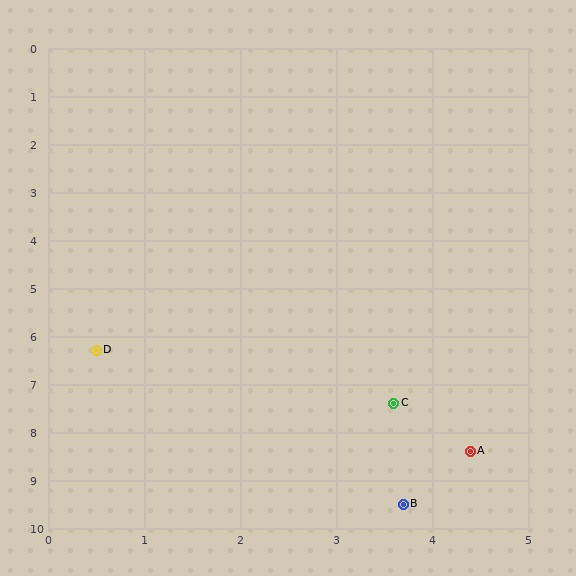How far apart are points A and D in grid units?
Points A and D are about 4.4 grid units apart.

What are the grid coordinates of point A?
Point A is at approximately (4.4, 8.4).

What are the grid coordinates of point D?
Point D is at approximately (0.5, 6.3).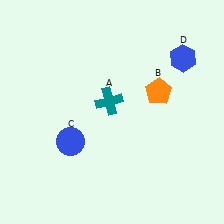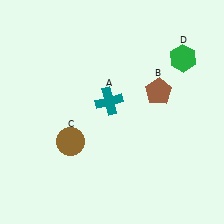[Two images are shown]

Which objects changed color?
B changed from orange to brown. C changed from blue to brown. D changed from blue to green.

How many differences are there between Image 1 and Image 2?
There are 3 differences between the two images.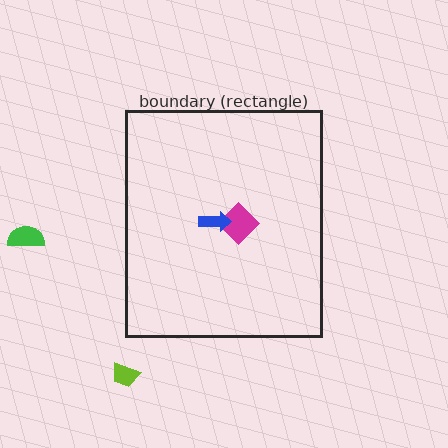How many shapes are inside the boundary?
2 inside, 2 outside.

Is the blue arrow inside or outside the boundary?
Inside.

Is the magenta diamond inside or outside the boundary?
Inside.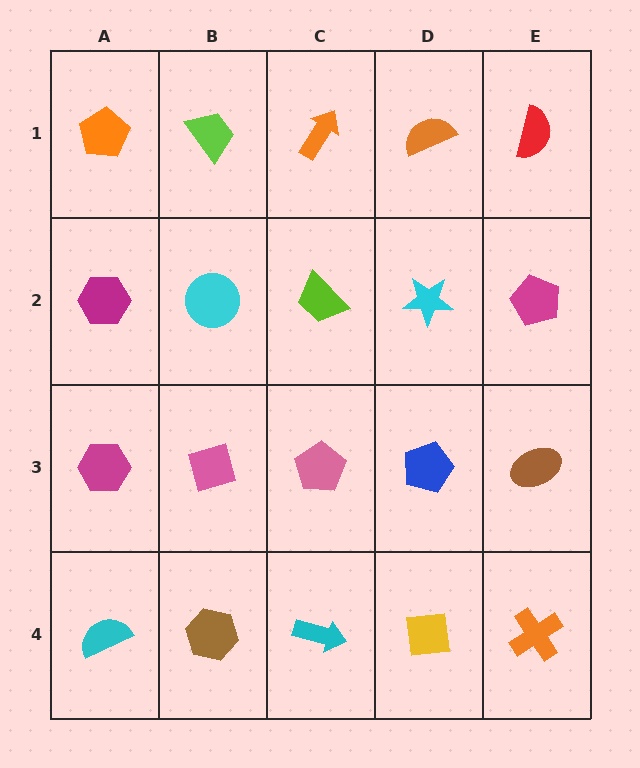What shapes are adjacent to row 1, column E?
A magenta pentagon (row 2, column E), an orange semicircle (row 1, column D).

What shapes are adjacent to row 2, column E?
A red semicircle (row 1, column E), a brown ellipse (row 3, column E), a cyan star (row 2, column D).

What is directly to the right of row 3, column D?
A brown ellipse.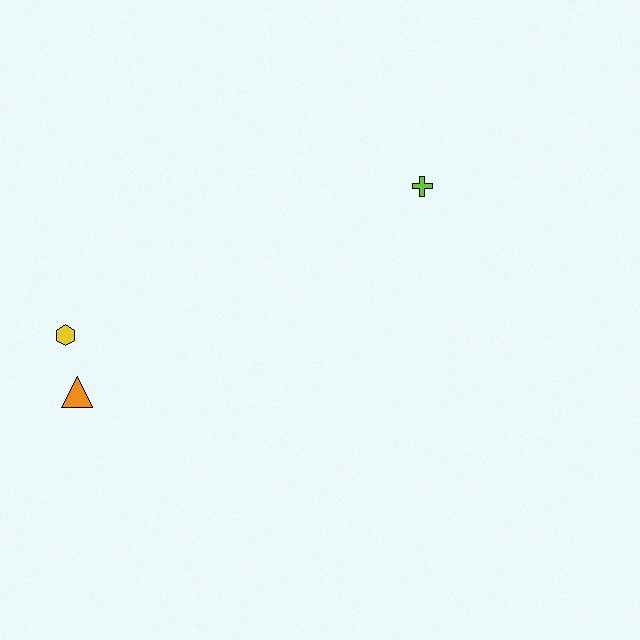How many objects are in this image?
There are 3 objects.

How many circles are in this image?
There are no circles.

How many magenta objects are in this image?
There are no magenta objects.